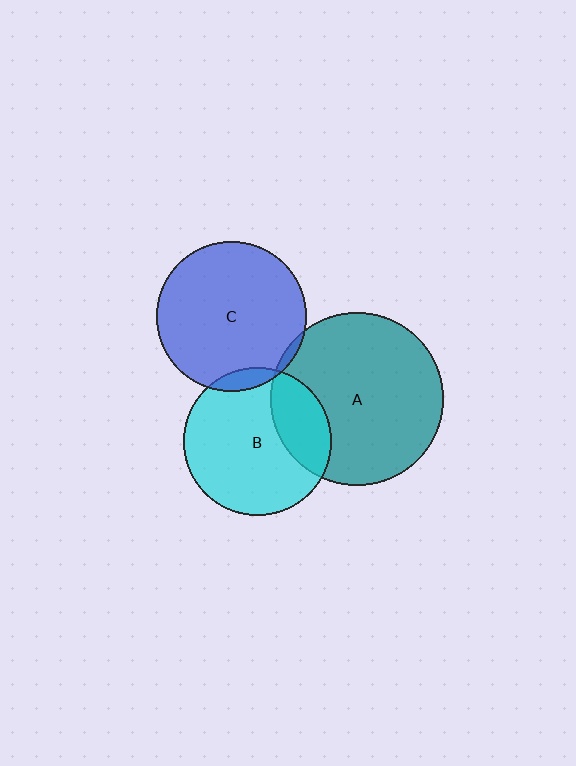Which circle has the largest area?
Circle A (teal).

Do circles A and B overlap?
Yes.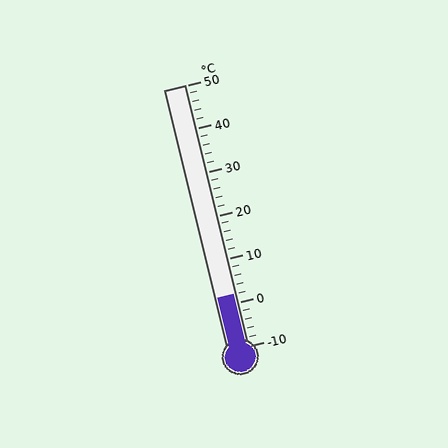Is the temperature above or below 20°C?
The temperature is below 20°C.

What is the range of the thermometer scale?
The thermometer scale ranges from -10°C to 50°C.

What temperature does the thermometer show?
The thermometer shows approximately 2°C.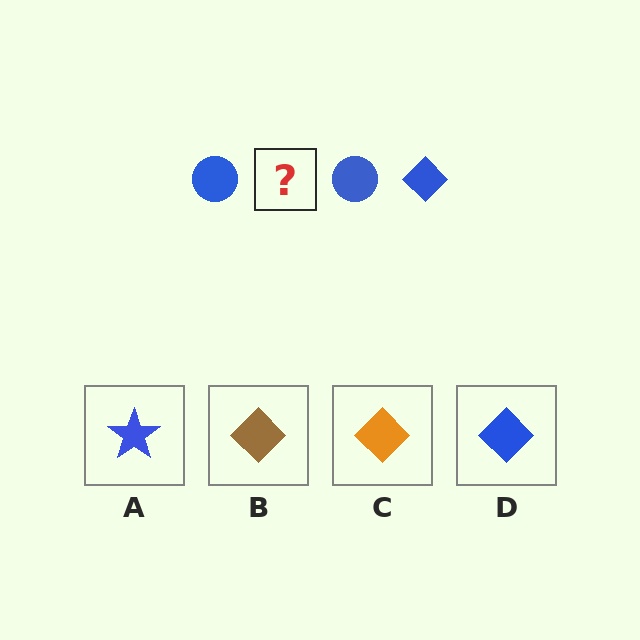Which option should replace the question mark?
Option D.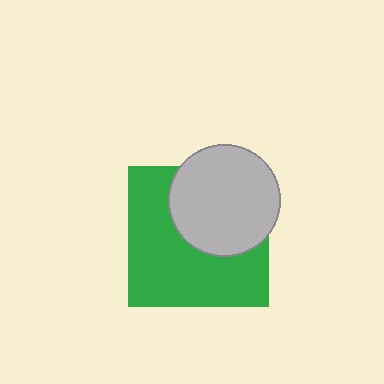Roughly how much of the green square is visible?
About half of it is visible (roughly 60%).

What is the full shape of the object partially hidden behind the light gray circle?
The partially hidden object is a green square.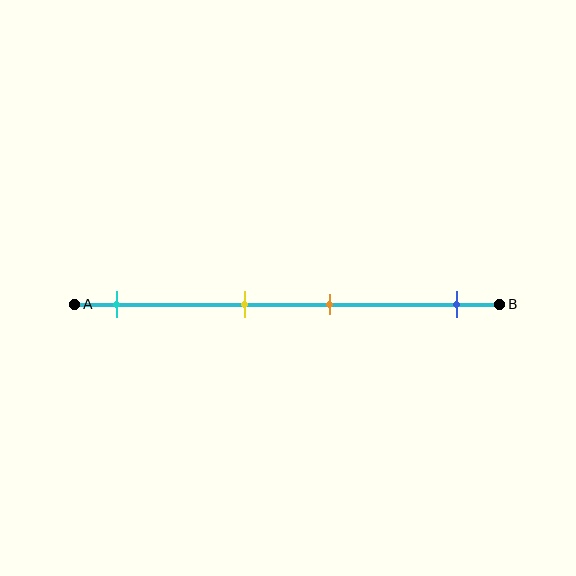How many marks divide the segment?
There are 4 marks dividing the segment.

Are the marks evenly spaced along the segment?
No, the marks are not evenly spaced.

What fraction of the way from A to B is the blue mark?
The blue mark is approximately 90% (0.9) of the way from A to B.